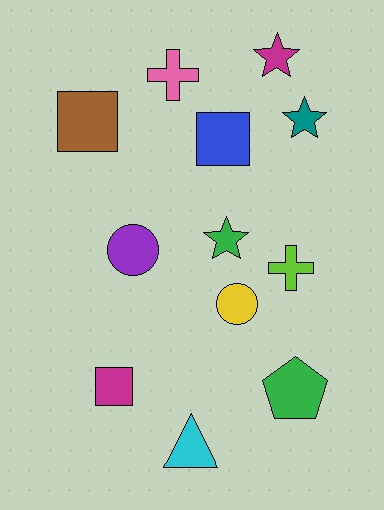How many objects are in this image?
There are 12 objects.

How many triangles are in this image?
There is 1 triangle.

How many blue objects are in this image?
There is 1 blue object.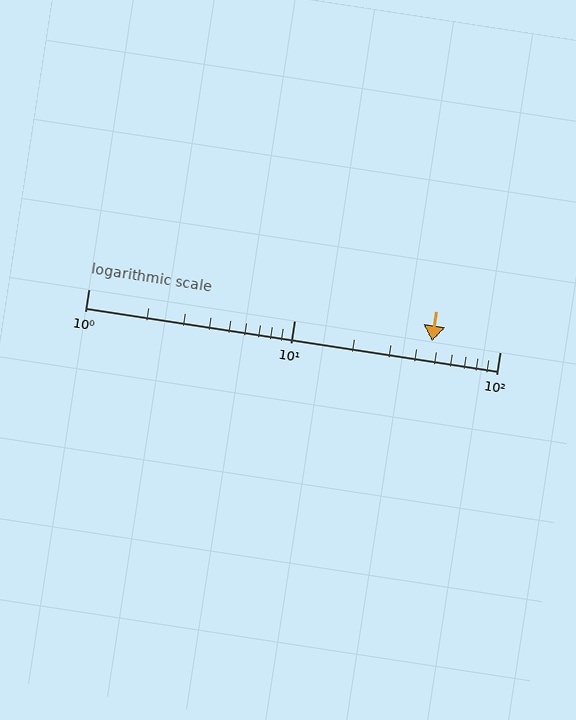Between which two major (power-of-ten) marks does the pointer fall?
The pointer is between 10 and 100.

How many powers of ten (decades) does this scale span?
The scale spans 2 decades, from 1 to 100.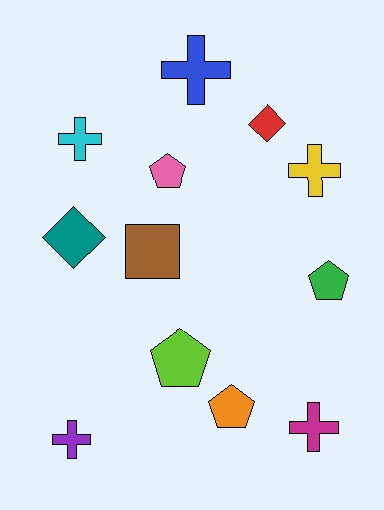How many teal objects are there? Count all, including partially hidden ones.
There is 1 teal object.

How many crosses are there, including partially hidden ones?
There are 5 crosses.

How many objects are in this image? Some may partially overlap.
There are 12 objects.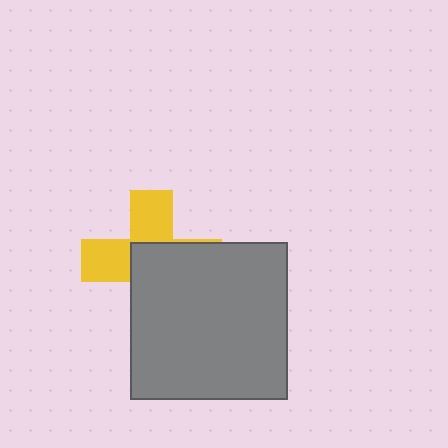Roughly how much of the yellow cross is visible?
A small part of it is visible (roughly 43%).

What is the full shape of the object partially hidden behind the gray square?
The partially hidden object is a yellow cross.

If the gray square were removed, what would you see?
You would see the complete yellow cross.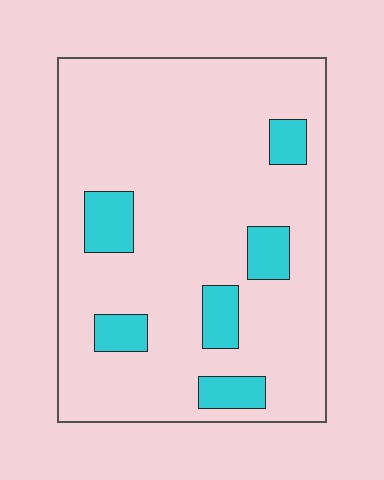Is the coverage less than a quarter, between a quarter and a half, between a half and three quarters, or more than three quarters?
Less than a quarter.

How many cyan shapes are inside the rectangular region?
6.